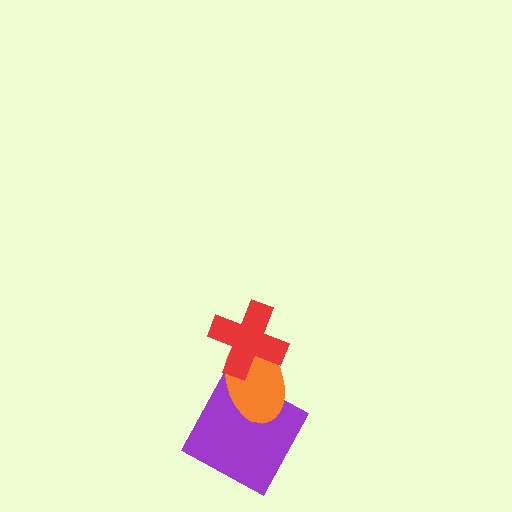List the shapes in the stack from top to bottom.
From top to bottom: the red cross, the orange ellipse, the purple square.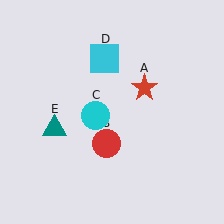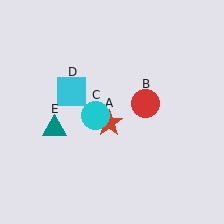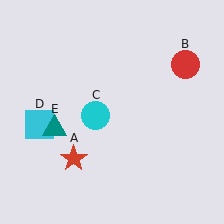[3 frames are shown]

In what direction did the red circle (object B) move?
The red circle (object B) moved up and to the right.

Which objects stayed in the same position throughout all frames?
Cyan circle (object C) and teal triangle (object E) remained stationary.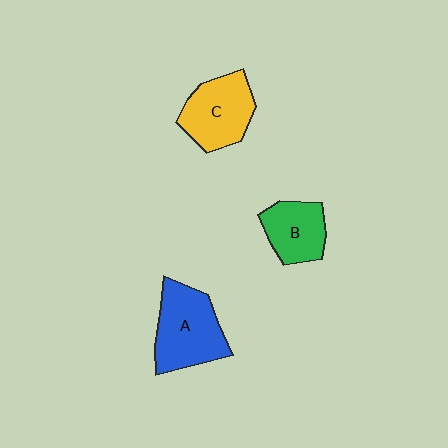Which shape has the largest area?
Shape A (blue).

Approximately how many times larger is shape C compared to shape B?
Approximately 1.3 times.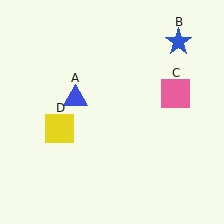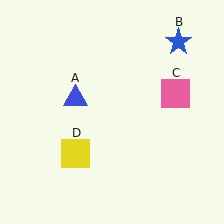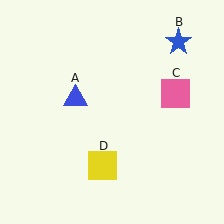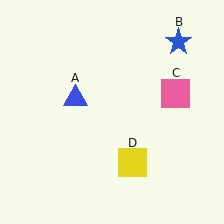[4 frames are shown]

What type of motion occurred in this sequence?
The yellow square (object D) rotated counterclockwise around the center of the scene.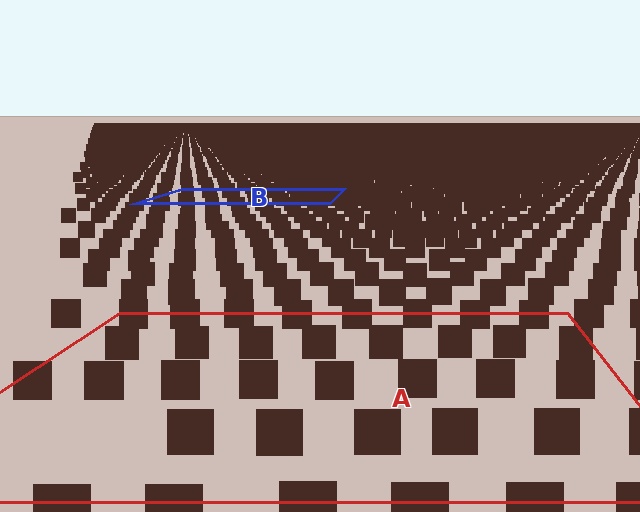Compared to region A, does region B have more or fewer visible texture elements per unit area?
Region B has more texture elements per unit area — they are packed more densely because it is farther away.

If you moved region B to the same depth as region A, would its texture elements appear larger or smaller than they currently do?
They would appear larger. At a closer depth, the same texture elements are projected at a bigger on-screen size.